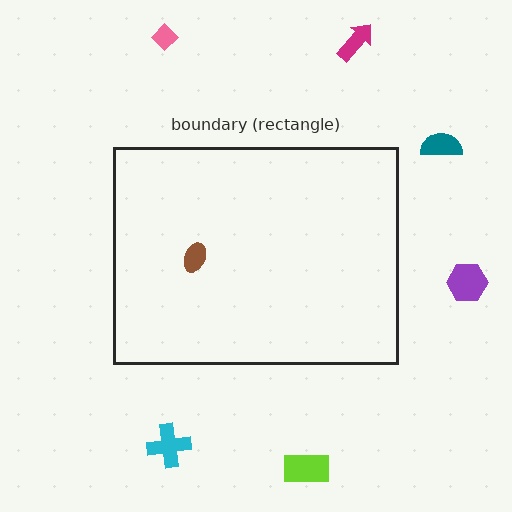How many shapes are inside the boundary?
1 inside, 6 outside.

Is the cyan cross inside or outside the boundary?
Outside.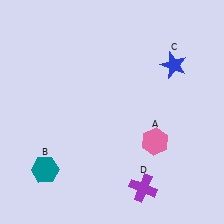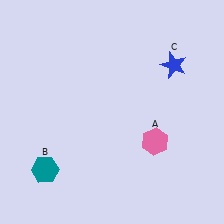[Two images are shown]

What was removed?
The purple cross (D) was removed in Image 2.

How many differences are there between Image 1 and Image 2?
There is 1 difference between the two images.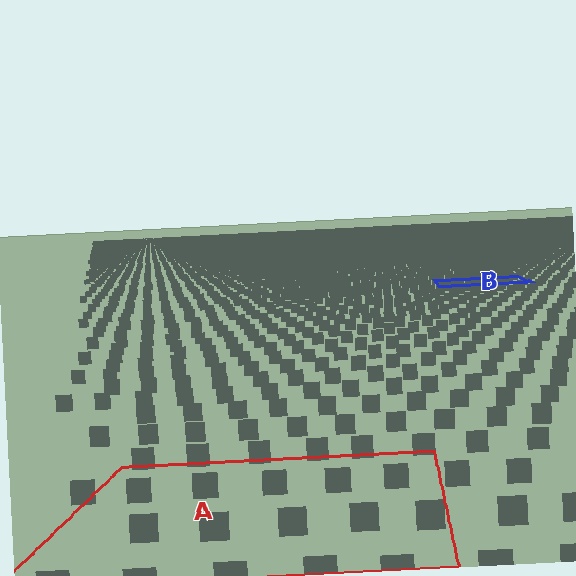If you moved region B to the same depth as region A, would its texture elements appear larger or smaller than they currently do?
They would appear larger. At a closer depth, the same texture elements are projected at a bigger on-screen size.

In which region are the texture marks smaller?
The texture marks are smaller in region B, because it is farther away.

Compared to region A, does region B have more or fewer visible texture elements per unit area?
Region B has more texture elements per unit area — they are packed more densely because it is farther away.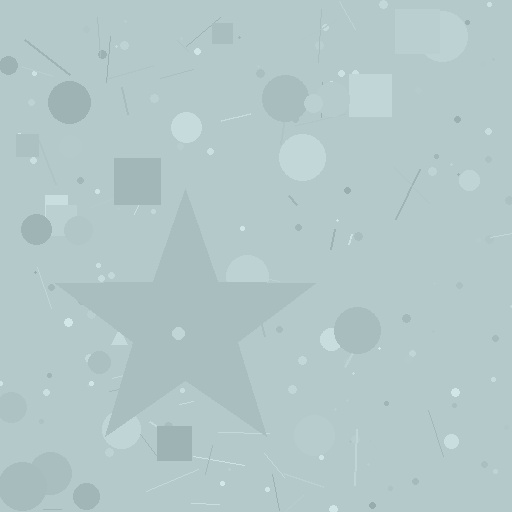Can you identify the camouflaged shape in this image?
The camouflaged shape is a star.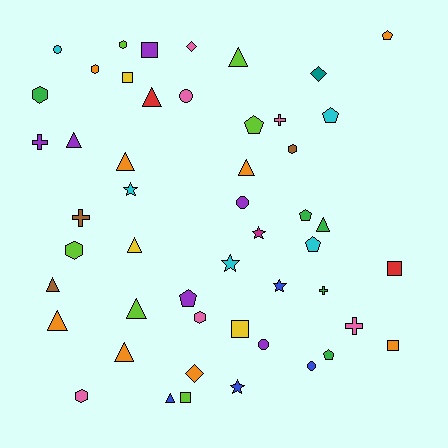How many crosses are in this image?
There are 5 crosses.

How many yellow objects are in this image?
There are 3 yellow objects.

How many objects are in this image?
There are 50 objects.